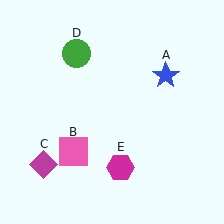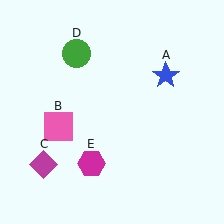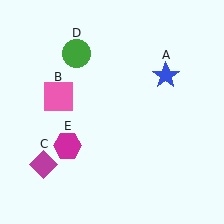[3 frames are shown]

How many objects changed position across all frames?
2 objects changed position: pink square (object B), magenta hexagon (object E).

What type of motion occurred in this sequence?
The pink square (object B), magenta hexagon (object E) rotated clockwise around the center of the scene.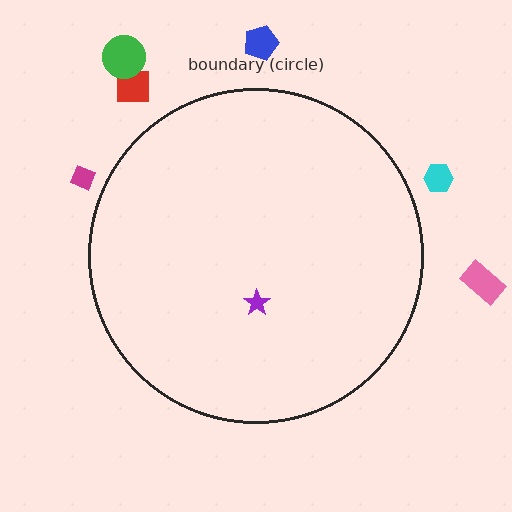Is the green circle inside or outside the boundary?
Outside.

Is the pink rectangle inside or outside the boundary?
Outside.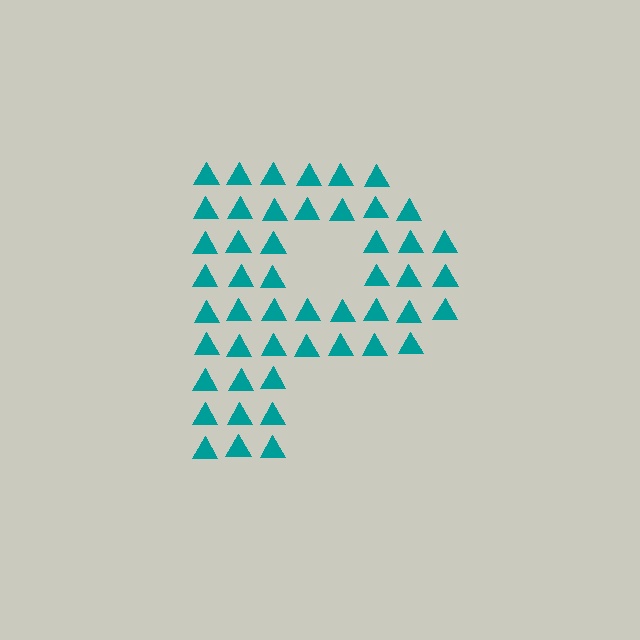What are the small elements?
The small elements are triangles.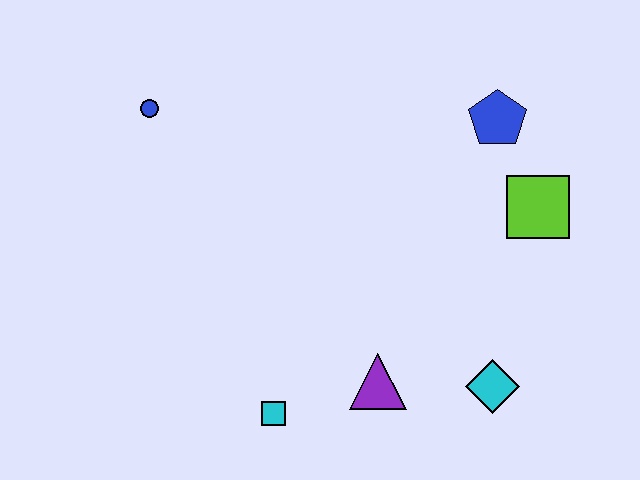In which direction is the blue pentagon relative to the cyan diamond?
The blue pentagon is above the cyan diamond.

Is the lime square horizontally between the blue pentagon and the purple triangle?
No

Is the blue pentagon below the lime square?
No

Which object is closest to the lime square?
The blue pentagon is closest to the lime square.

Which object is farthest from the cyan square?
The blue pentagon is farthest from the cyan square.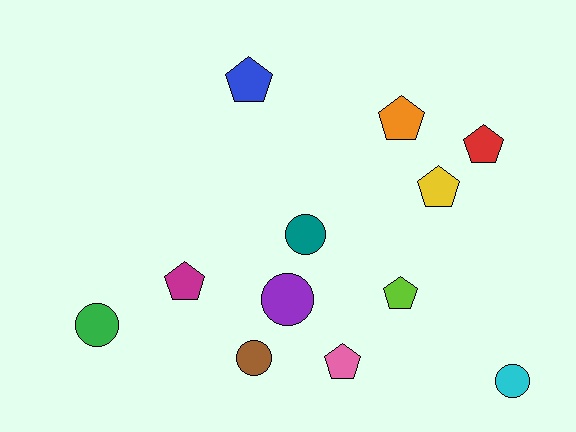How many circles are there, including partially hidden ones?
There are 5 circles.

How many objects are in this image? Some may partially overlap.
There are 12 objects.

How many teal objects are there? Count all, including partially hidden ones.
There is 1 teal object.